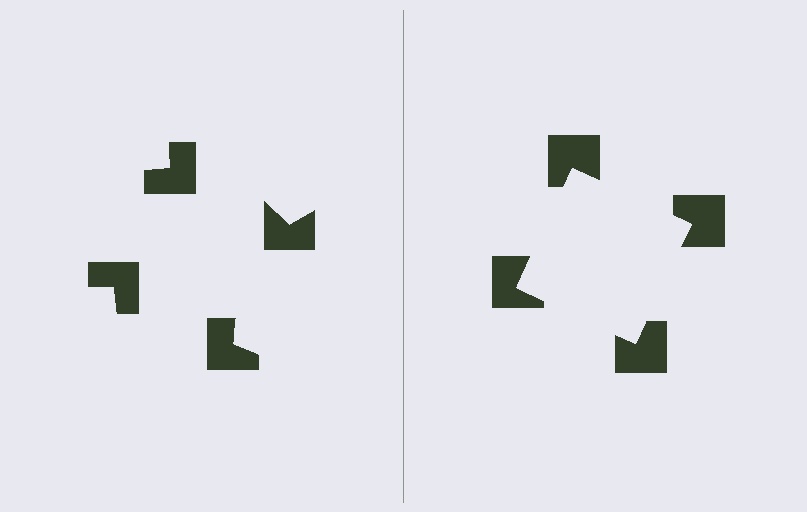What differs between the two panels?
The notched squares are positioned identically on both sides; only the wedge orientations differ. On the right they align to a square; on the left they are misaligned.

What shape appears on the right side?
An illusory square.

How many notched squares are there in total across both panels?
8 — 4 on each side.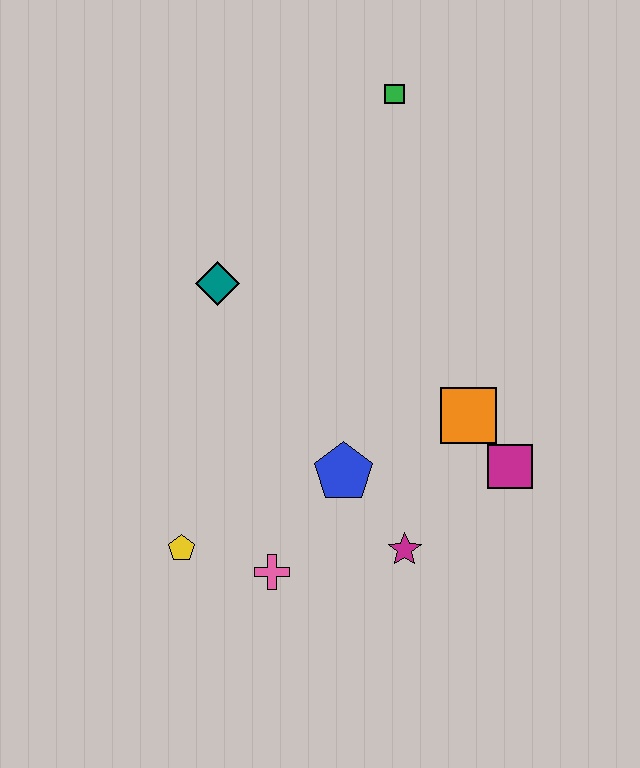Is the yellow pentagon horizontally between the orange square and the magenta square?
No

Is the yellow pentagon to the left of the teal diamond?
Yes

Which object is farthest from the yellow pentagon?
The green square is farthest from the yellow pentagon.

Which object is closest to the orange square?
The magenta square is closest to the orange square.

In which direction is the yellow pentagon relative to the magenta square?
The yellow pentagon is to the left of the magenta square.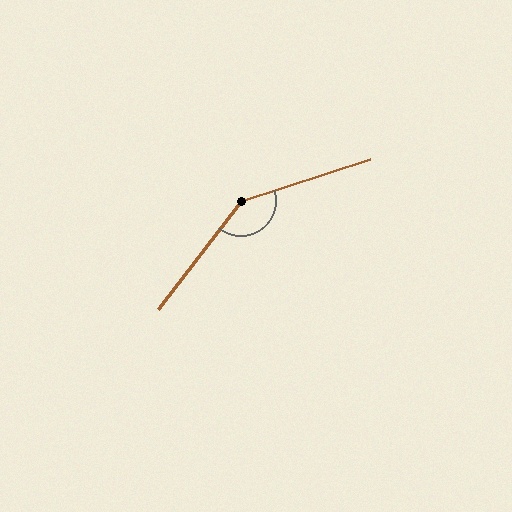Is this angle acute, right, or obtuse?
It is obtuse.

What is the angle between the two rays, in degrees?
Approximately 145 degrees.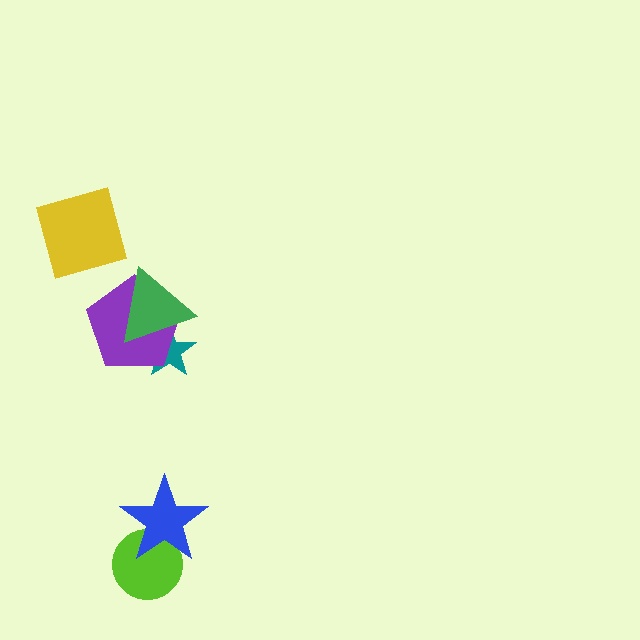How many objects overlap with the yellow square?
0 objects overlap with the yellow square.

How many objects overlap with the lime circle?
1 object overlaps with the lime circle.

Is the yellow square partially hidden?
No, no other shape covers it.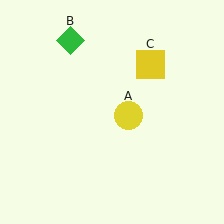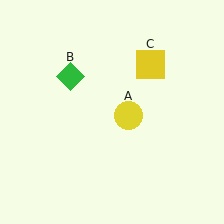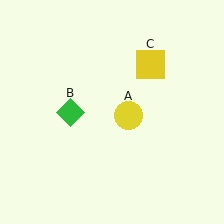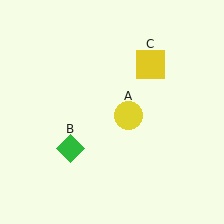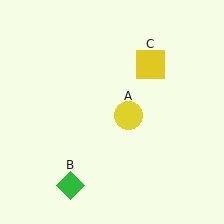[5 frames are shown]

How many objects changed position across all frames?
1 object changed position: green diamond (object B).